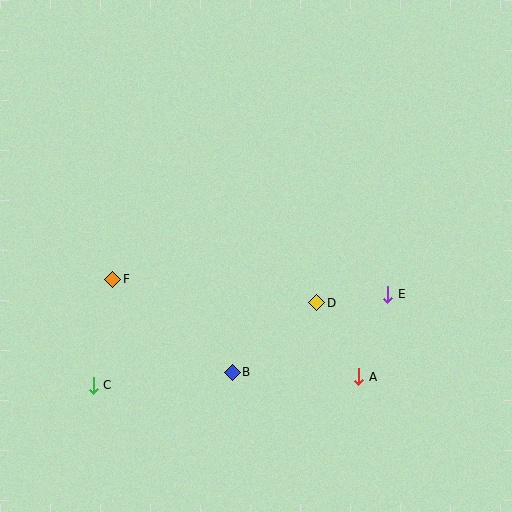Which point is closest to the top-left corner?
Point F is closest to the top-left corner.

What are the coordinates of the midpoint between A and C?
The midpoint between A and C is at (226, 381).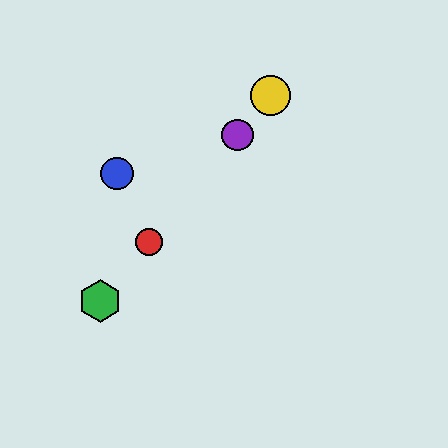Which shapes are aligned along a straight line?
The red circle, the green hexagon, the yellow circle, the purple circle are aligned along a straight line.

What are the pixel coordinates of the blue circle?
The blue circle is at (117, 174).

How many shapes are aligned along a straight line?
4 shapes (the red circle, the green hexagon, the yellow circle, the purple circle) are aligned along a straight line.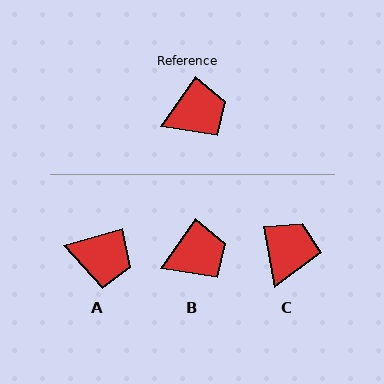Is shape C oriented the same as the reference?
No, it is off by about 45 degrees.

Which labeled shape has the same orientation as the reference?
B.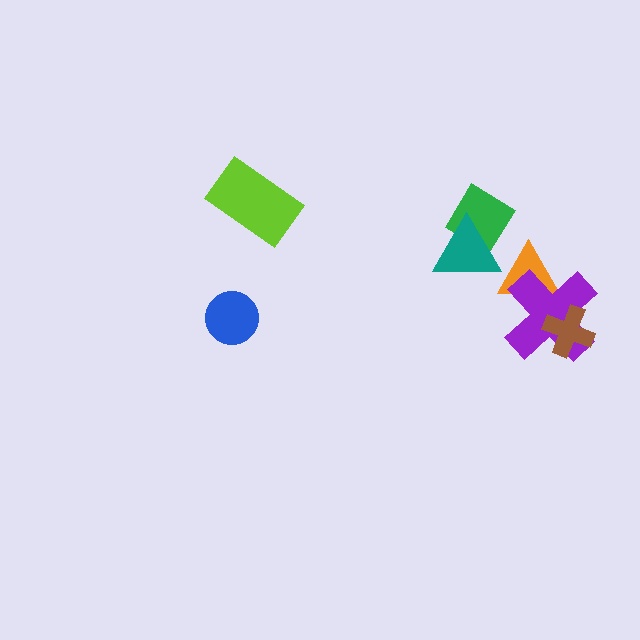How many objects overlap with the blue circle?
0 objects overlap with the blue circle.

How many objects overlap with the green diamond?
1 object overlaps with the green diamond.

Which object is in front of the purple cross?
The brown cross is in front of the purple cross.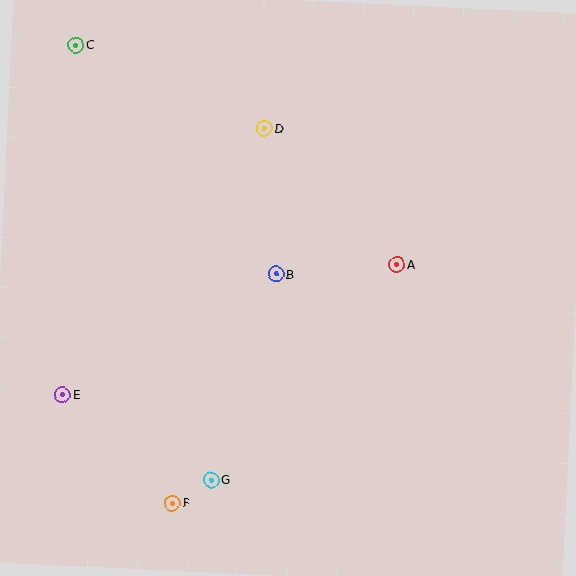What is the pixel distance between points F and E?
The distance between F and E is 154 pixels.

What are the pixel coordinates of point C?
Point C is at (76, 45).